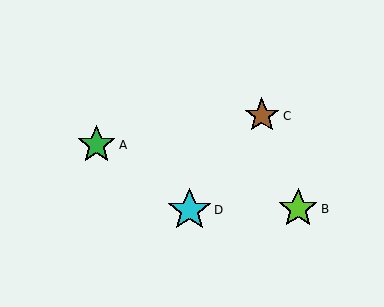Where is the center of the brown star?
The center of the brown star is at (262, 116).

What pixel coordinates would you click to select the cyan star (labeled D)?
Click at (189, 210) to select the cyan star D.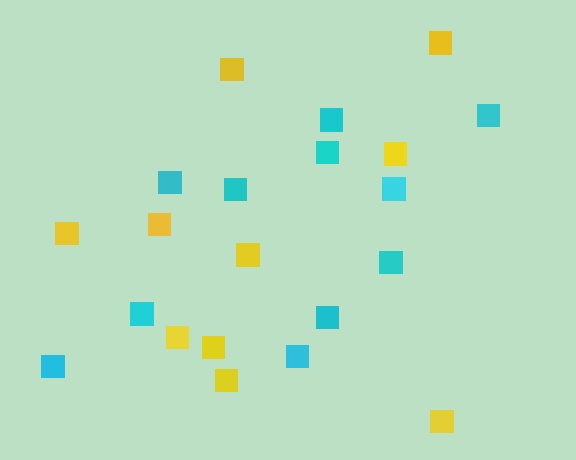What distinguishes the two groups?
There are 2 groups: one group of cyan squares (11) and one group of yellow squares (10).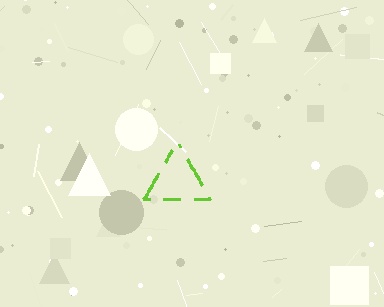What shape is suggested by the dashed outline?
The dashed outline suggests a triangle.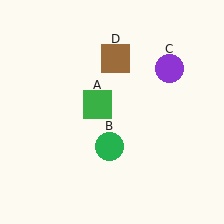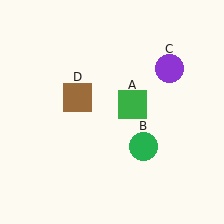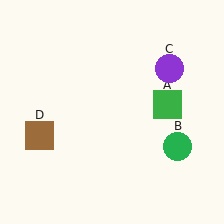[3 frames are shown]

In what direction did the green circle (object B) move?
The green circle (object B) moved right.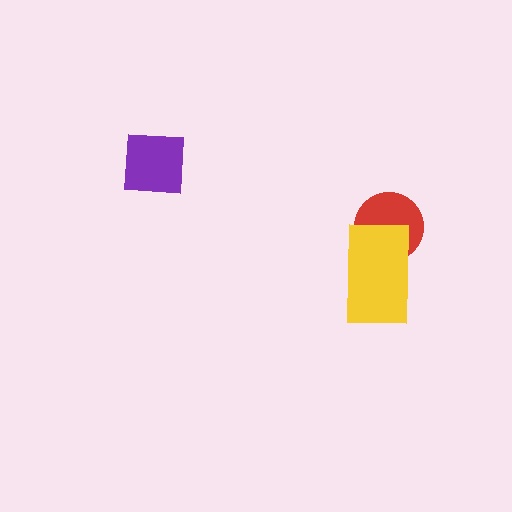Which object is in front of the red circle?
The yellow rectangle is in front of the red circle.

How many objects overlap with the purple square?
0 objects overlap with the purple square.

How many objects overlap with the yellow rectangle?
1 object overlaps with the yellow rectangle.